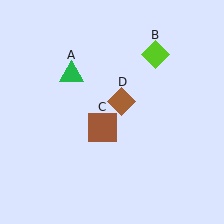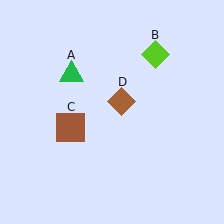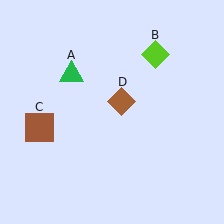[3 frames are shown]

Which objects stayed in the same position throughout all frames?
Green triangle (object A) and lime diamond (object B) and brown diamond (object D) remained stationary.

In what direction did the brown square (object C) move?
The brown square (object C) moved left.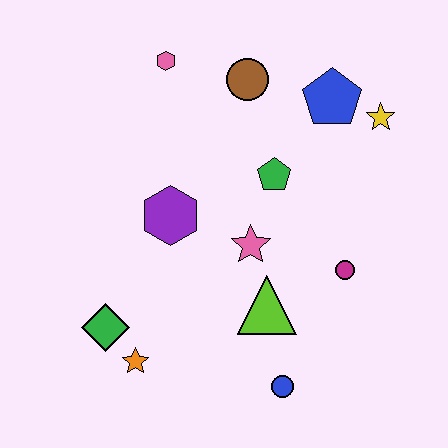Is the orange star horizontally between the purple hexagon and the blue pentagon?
No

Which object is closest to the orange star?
The green diamond is closest to the orange star.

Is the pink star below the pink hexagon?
Yes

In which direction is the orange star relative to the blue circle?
The orange star is to the left of the blue circle.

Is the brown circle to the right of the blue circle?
No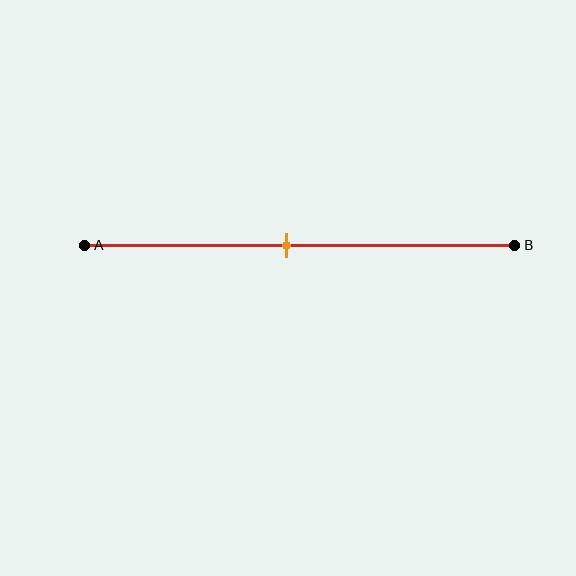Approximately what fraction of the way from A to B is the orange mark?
The orange mark is approximately 45% of the way from A to B.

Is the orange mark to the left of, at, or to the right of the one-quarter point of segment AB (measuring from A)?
The orange mark is to the right of the one-quarter point of segment AB.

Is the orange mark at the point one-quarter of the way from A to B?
No, the mark is at about 45% from A, not at the 25% one-quarter point.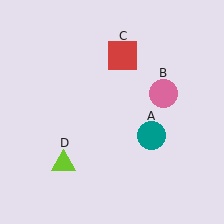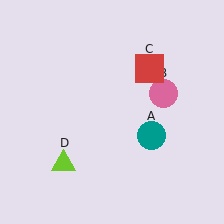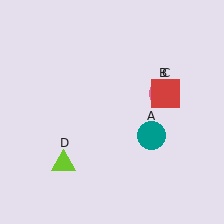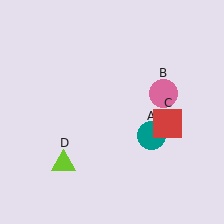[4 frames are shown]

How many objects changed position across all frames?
1 object changed position: red square (object C).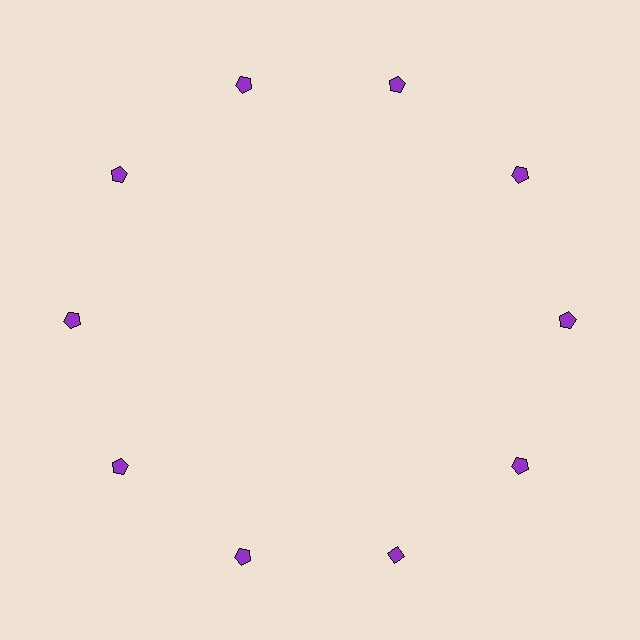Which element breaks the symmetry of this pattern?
The purple diamond at roughly the 5 o'clock position breaks the symmetry. All other shapes are purple pentagons.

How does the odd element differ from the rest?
It has a different shape: diamond instead of pentagon.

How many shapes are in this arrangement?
There are 10 shapes arranged in a ring pattern.